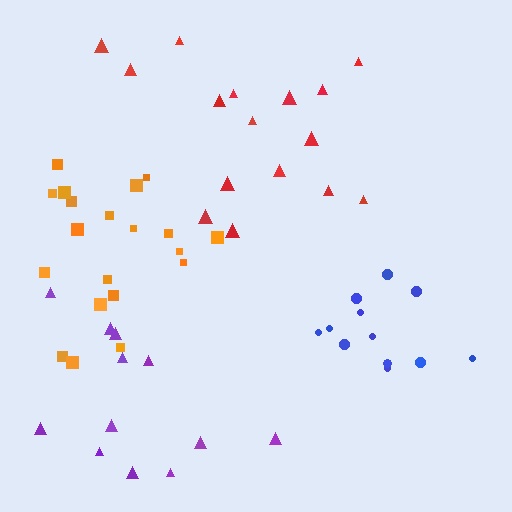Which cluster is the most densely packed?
Orange.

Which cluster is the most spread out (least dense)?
Purple.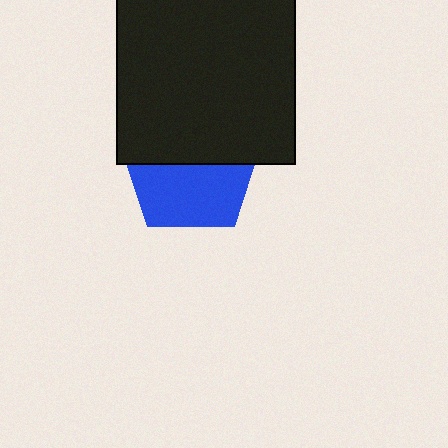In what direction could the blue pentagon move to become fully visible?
The blue pentagon could move down. That would shift it out from behind the black square entirely.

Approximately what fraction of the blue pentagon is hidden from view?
Roughly 50% of the blue pentagon is hidden behind the black square.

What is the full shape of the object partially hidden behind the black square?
The partially hidden object is a blue pentagon.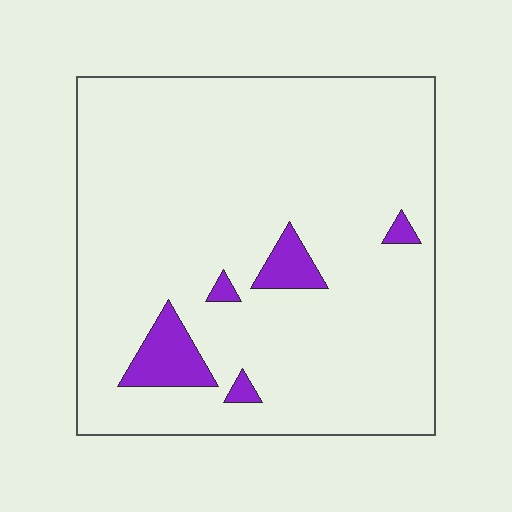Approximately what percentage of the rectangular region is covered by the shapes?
Approximately 5%.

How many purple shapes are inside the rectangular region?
5.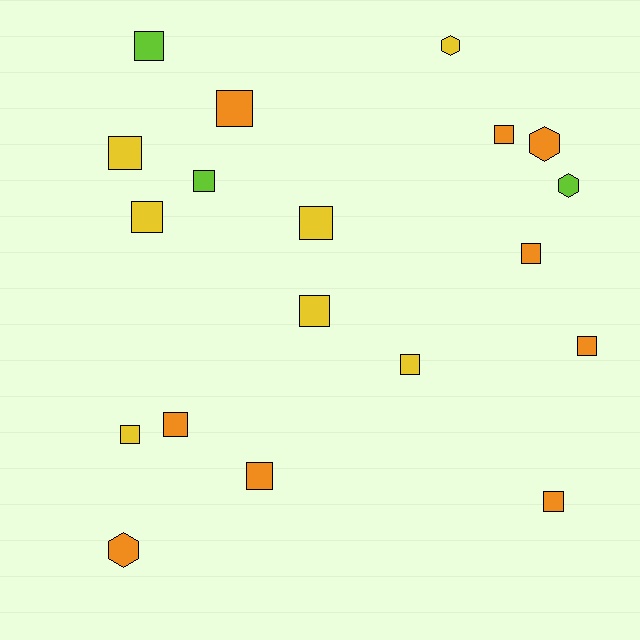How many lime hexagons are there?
There is 1 lime hexagon.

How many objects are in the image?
There are 19 objects.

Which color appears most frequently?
Orange, with 9 objects.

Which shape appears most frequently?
Square, with 15 objects.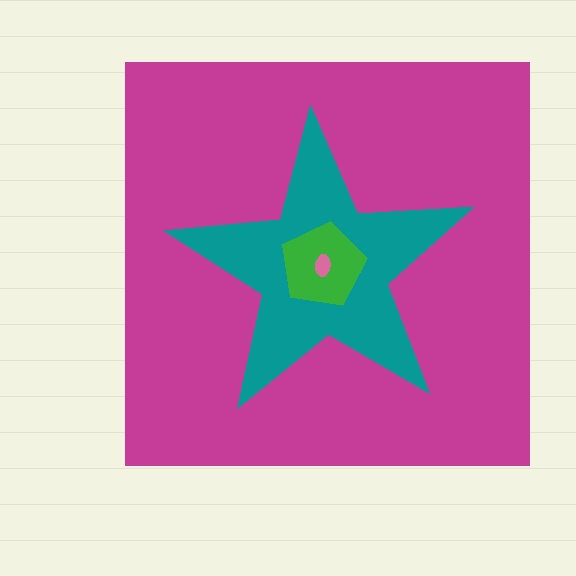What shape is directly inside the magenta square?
The teal star.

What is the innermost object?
The pink ellipse.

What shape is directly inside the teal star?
The green pentagon.